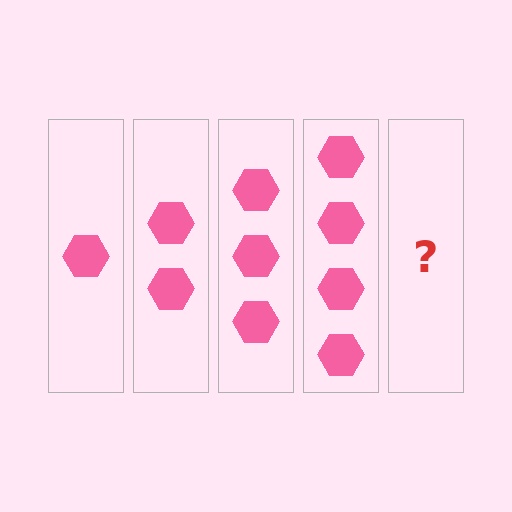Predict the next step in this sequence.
The next step is 5 hexagons.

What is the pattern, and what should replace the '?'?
The pattern is that each step adds one more hexagon. The '?' should be 5 hexagons.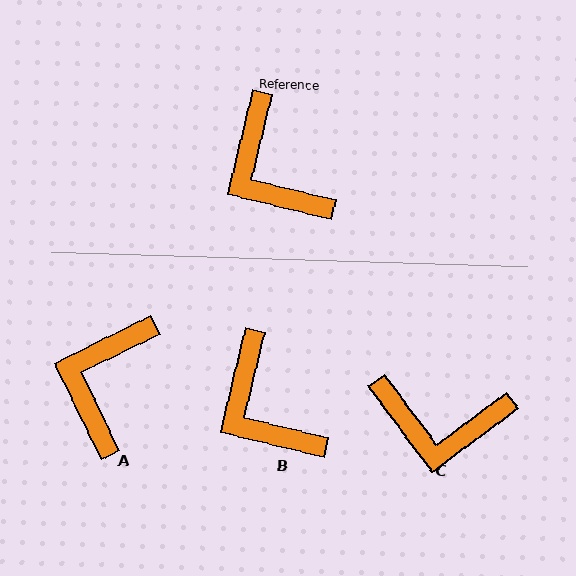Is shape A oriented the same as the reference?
No, it is off by about 50 degrees.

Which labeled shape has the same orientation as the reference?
B.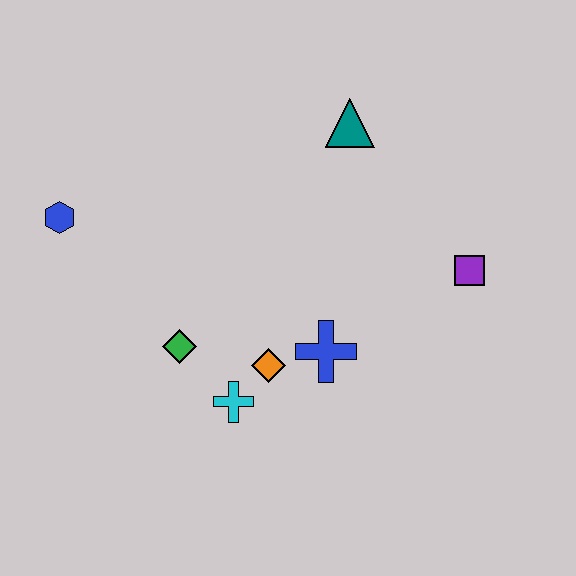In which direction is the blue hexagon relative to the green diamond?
The blue hexagon is above the green diamond.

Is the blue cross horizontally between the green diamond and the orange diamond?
No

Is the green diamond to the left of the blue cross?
Yes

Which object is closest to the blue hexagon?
The green diamond is closest to the blue hexagon.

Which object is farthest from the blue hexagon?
The purple square is farthest from the blue hexagon.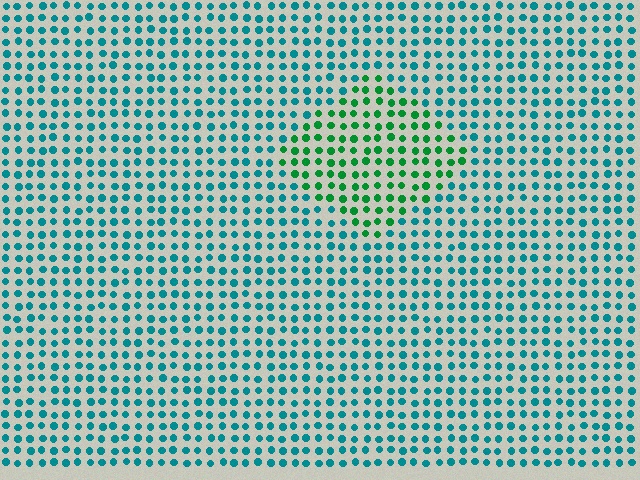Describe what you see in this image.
The image is filled with small teal elements in a uniform arrangement. A diamond-shaped region is visible where the elements are tinted to a slightly different hue, forming a subtle color boundary.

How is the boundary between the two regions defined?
The boundary is defined purely by a slight shift in hue (about 43 degrees). Spacing, size, and orientation are identical on both sides.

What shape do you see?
I see a diamond.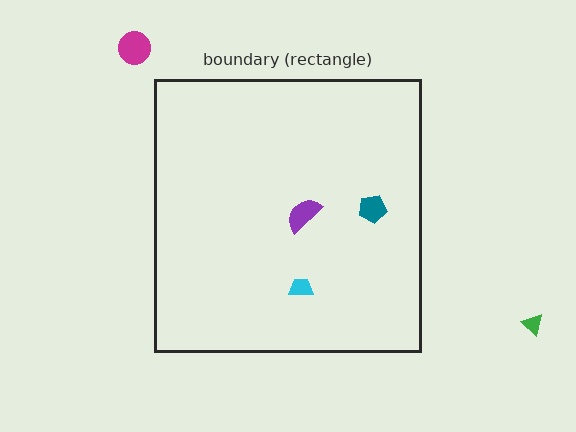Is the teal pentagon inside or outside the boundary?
Inside.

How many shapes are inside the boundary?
3 inside, 2 outside.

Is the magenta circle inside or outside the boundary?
Outside.